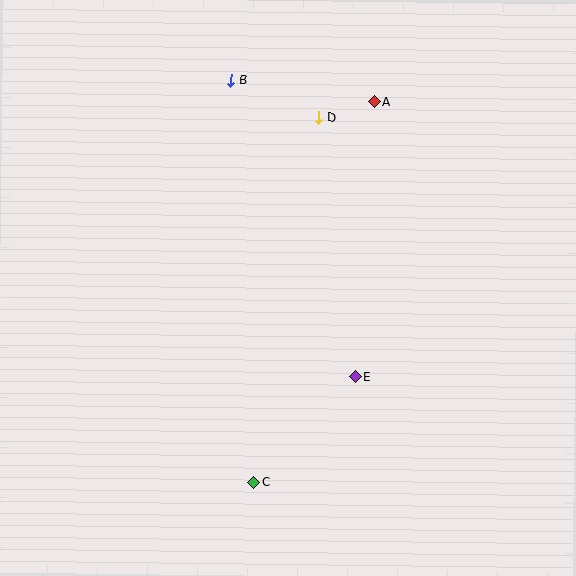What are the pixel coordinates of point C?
Point C is at (253, 482).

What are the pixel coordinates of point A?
Point A is at (375, 102).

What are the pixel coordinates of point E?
Point E is at (355, 376).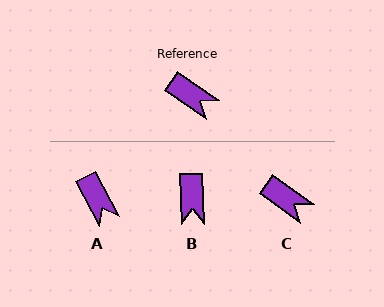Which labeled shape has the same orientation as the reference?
C.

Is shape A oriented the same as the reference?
No, it is off by about 26 degrees.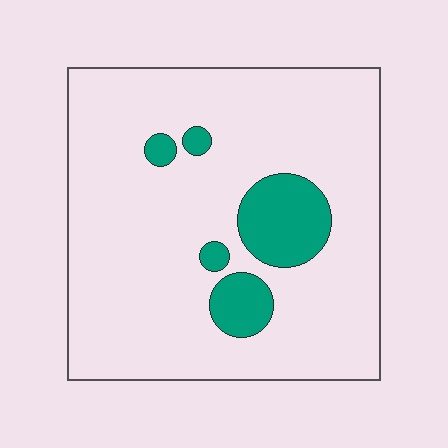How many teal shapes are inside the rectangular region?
5.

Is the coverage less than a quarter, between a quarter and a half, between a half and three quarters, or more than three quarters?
Less than a quarter.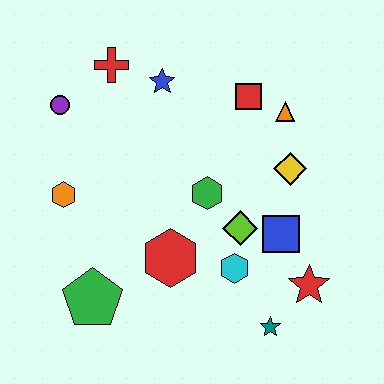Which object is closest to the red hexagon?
The cyan hexagon is closest to the red hexagon.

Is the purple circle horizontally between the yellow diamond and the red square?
No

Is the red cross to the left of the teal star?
Yes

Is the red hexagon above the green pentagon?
Yes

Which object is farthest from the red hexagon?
The red cross is farthest from the red hexagon.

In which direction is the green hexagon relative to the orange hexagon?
The green hexagon is to the right of the orange hexagon.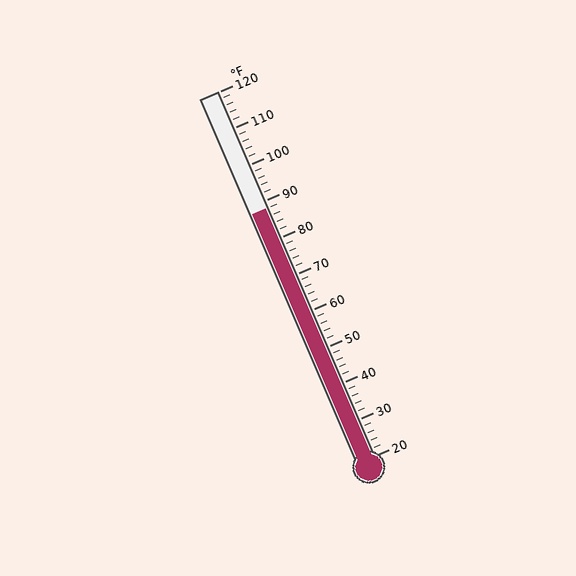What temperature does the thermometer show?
The thermometer shows approximately 88°F.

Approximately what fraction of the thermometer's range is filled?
The thermometer is filled to approximately 70% of its range.